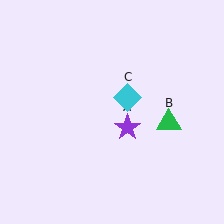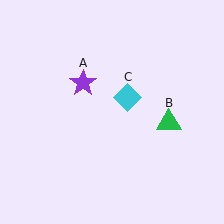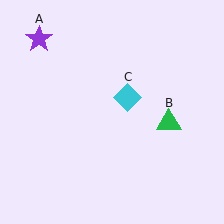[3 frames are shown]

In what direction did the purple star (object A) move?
The purple star (object A) moved up and to the left.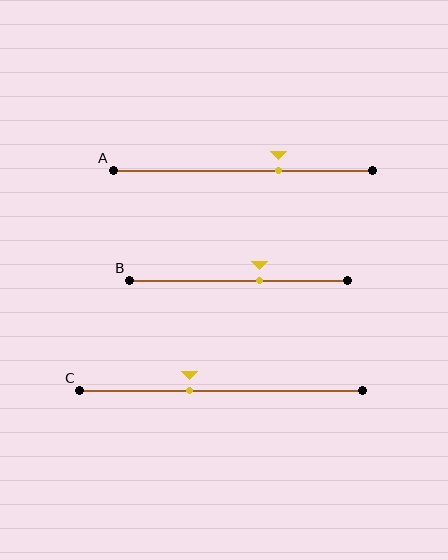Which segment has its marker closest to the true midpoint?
Segment B has its marker closest to the true midpoint.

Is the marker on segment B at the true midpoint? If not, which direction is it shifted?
No, the marker on segment B is shifted to the right by about 10% of the segment length.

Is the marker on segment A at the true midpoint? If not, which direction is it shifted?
No, the marker on segment A is shifted to the right by about 14% of the segment length.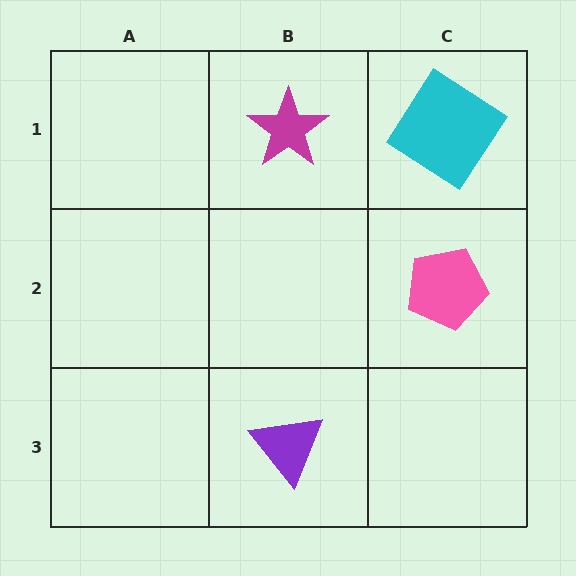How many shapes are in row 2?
1 shape.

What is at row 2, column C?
A pink pentagon.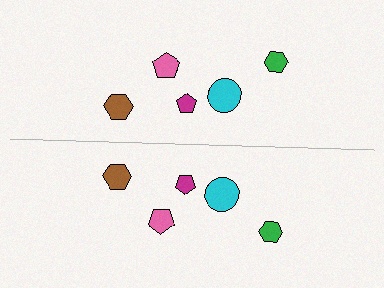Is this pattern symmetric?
Yes, this pattern has bilateral (reflection) symmetry.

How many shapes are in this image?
There are 10 shapes in this image.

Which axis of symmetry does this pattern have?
The pattern has a horizontal axis of symmetry running through the center of the image.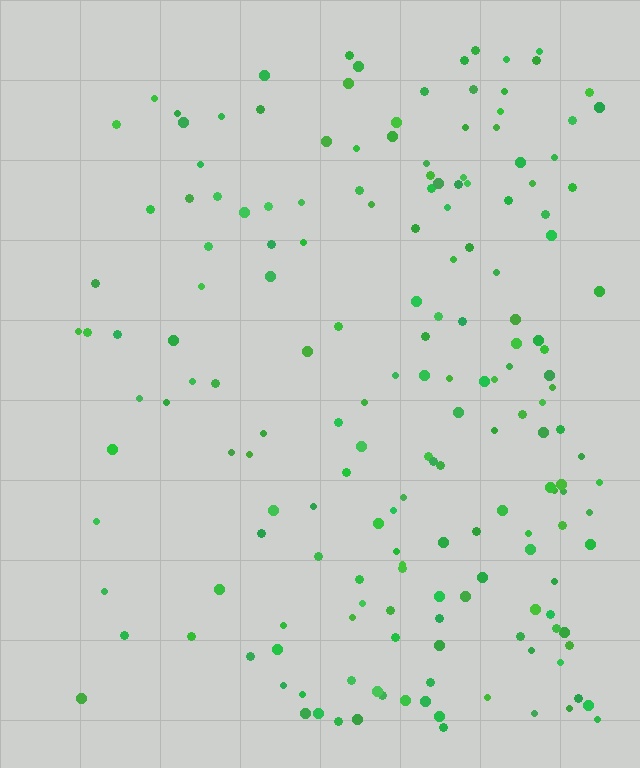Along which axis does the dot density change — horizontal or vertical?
Horizontal.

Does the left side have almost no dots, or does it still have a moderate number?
Still a moderate number, just noticeably fewer than the right.